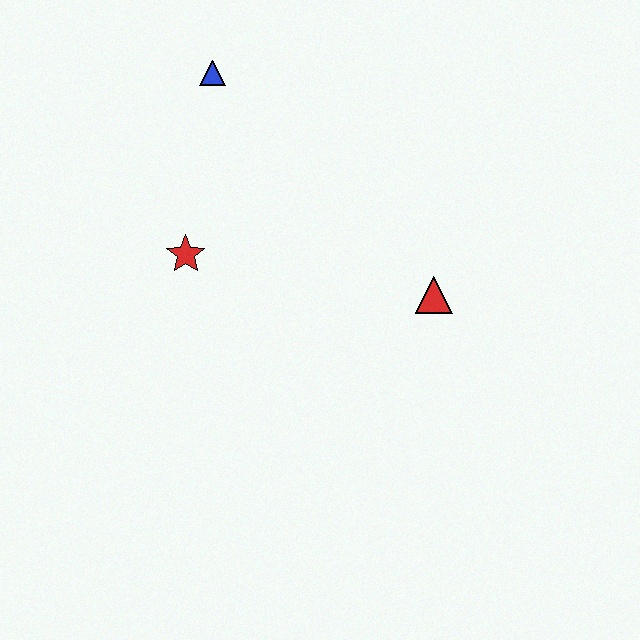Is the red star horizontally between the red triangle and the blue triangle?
No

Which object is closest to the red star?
The blue triangle is closest to the red star.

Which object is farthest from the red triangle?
The blue triangle is farthest from the red triangle.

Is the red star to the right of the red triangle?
No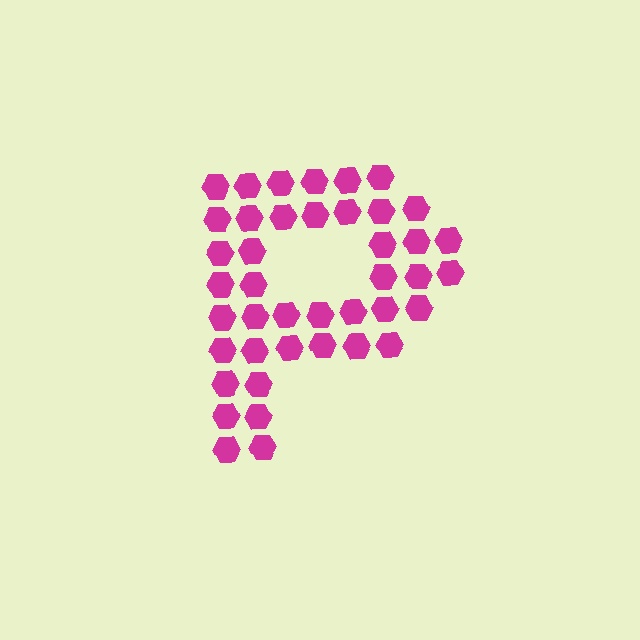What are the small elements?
The small elements are hexagons.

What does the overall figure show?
The overall figure shows the letter P.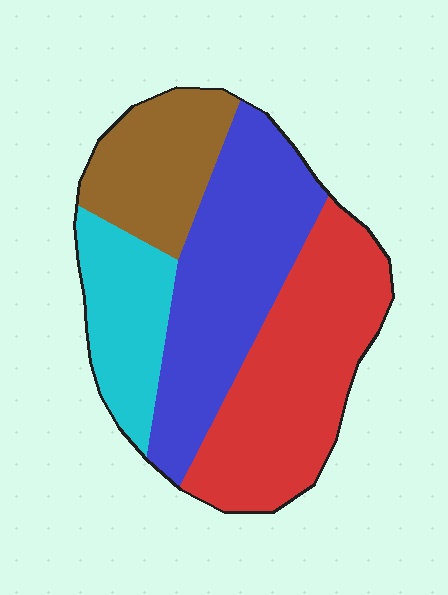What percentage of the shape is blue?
Blue takes up between a sixth and a third of the shape.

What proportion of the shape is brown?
Brown covers roughly 15% of the shape.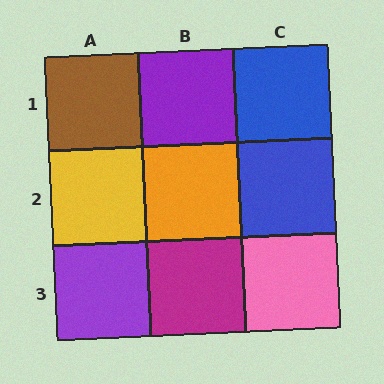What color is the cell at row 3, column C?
Pink.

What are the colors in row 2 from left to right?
Yellow, orange, blue.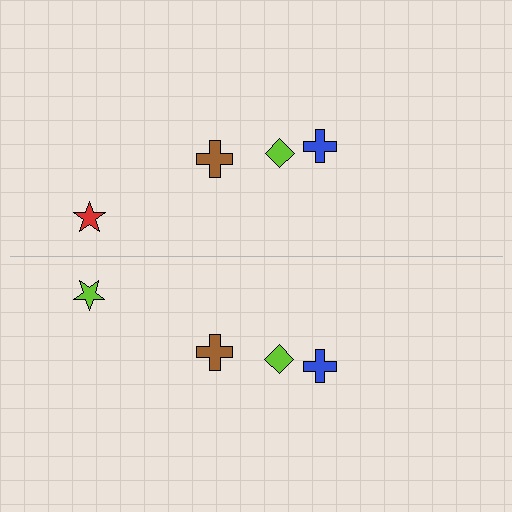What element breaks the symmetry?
The lime star on the bottom side breaks the symmetry — its mirror counterpart is red.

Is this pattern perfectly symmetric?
No, the pattern is not perfectly symmetric. The lime star on the bottom side breaks the symmetry — its mirror counterpart is red.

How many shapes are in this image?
There are 8 shapes in this image.